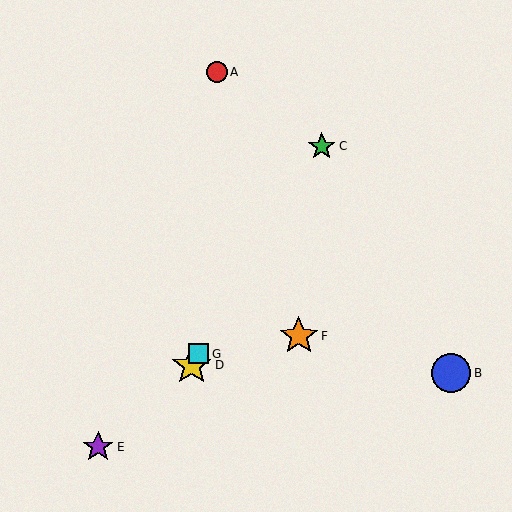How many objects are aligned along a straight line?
3 objects (C, D, G) are aligned along a straight line.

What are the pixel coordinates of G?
Object G is at (199, 354).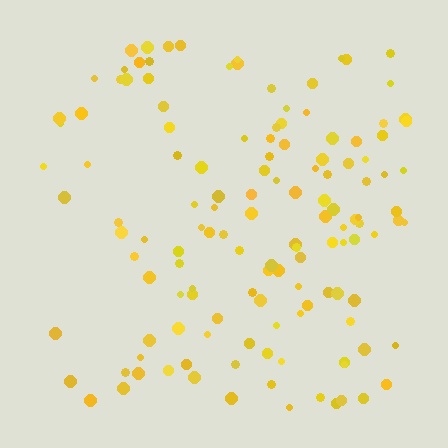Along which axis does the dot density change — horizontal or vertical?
Horizontal.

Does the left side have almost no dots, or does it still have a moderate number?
Still a moderate number, just noticeably fewer than the right.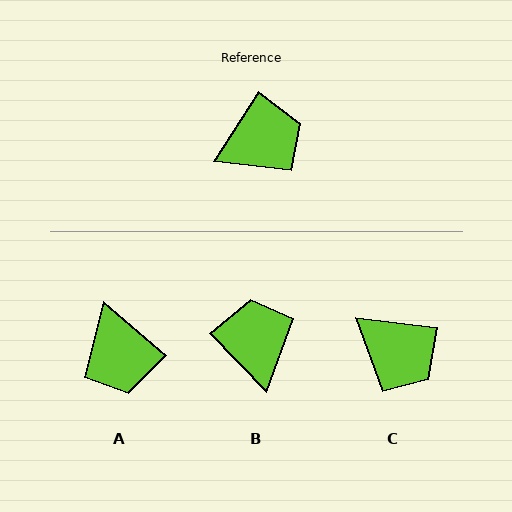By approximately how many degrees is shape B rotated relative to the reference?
Approximately 77 degrees counter-clockwise.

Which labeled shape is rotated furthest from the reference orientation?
A, about 98 degrees away.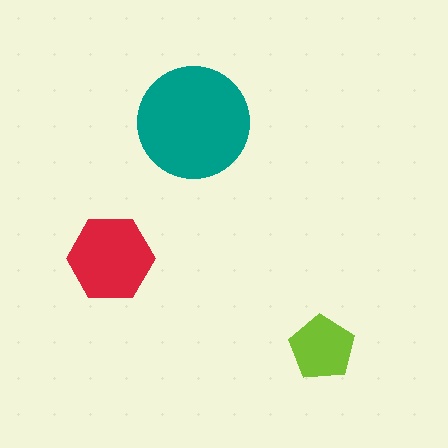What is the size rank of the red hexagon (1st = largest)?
2nd.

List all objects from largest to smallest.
The teal circle, the red hexagon, the lime pentagon.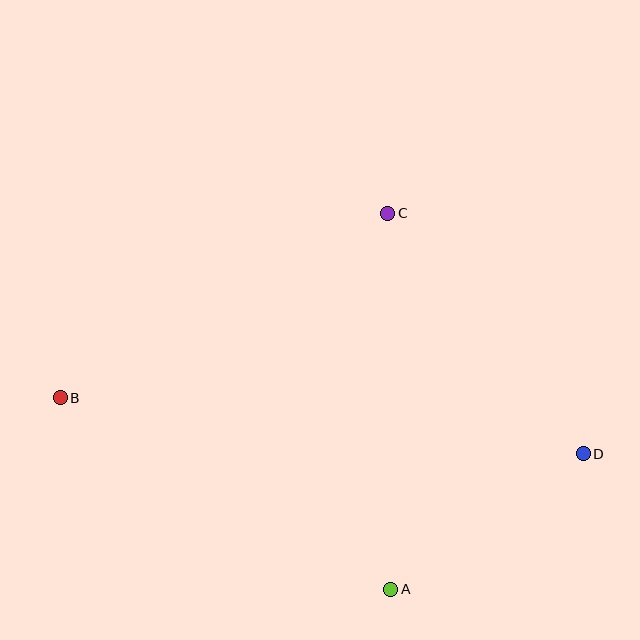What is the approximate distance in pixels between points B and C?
The distance between B and C is approximately 376 pixels.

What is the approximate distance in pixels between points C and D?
The distance between C and D is approximately 310 pixels.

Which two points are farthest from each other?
Points B and D are farthest from each other.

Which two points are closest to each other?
Points A and D are closest to each other.